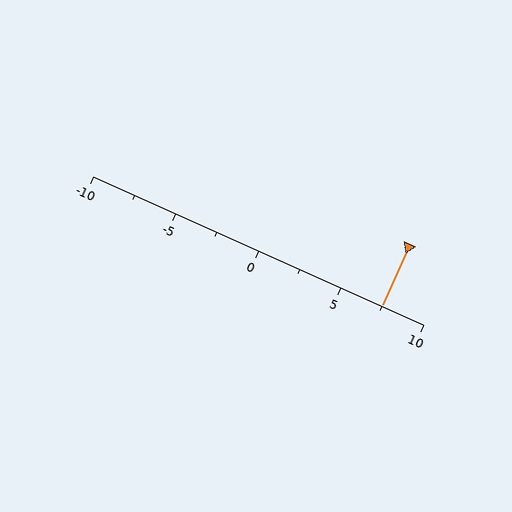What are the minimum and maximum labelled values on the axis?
The axis runs from -10 to 10.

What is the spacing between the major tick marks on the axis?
The major ticks are spaced 5 apart.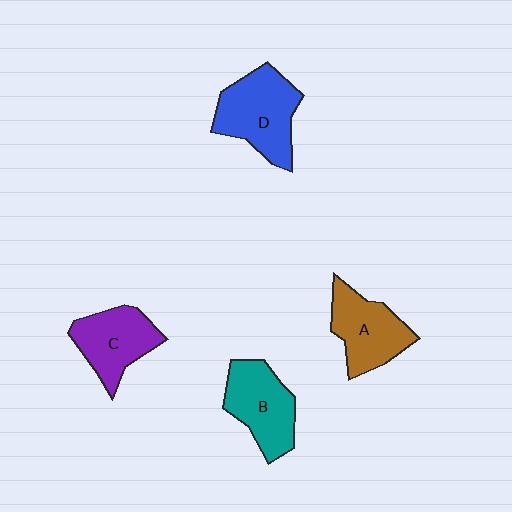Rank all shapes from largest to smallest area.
From largest to smallest: D (blue), B (teal), A (brown), C (purple).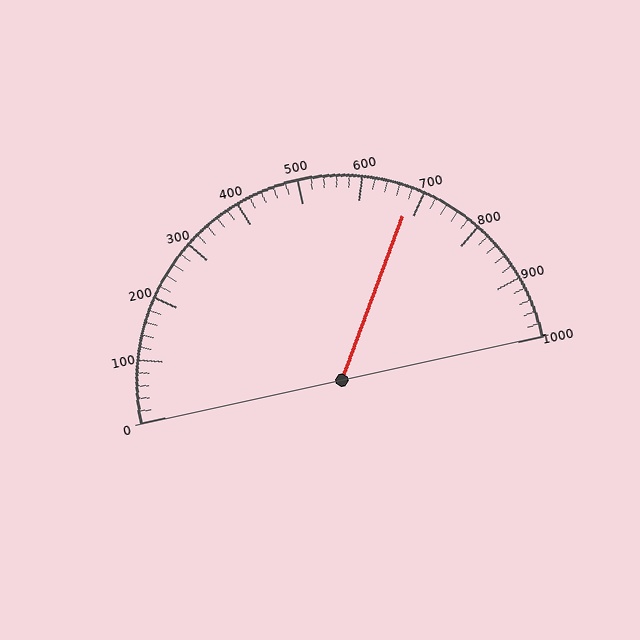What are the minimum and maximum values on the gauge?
The gauge ranges from 0 to 1000.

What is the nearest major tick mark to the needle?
The nearest major tick mark is 700.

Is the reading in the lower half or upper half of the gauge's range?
The reading is in the upper half of the range (0 to 1000).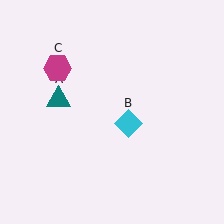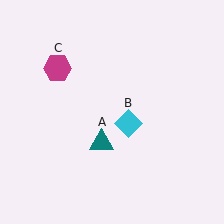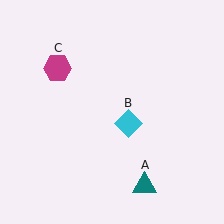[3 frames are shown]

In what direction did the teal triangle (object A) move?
The teal triangle (object A) moved down and to the right.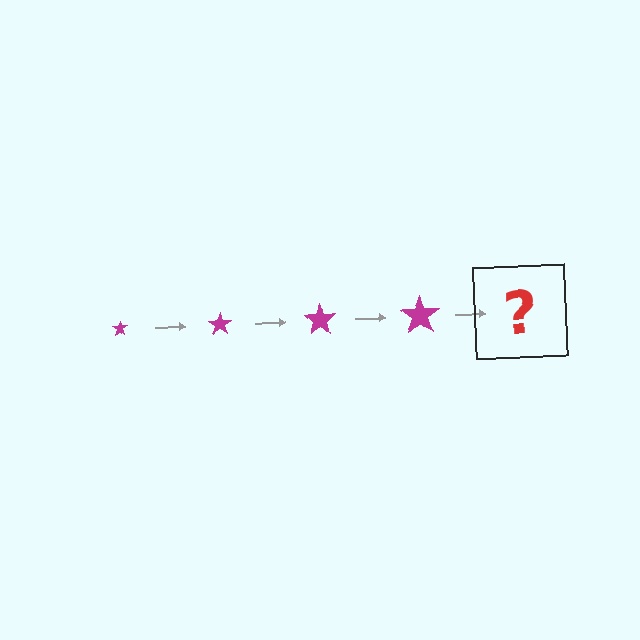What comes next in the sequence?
The next element should be a magenta star, larger than the previous one.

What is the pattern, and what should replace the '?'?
The pattern is that the star gets progressively larger each step. The '?' should be a magenta star, larger than the previous one.